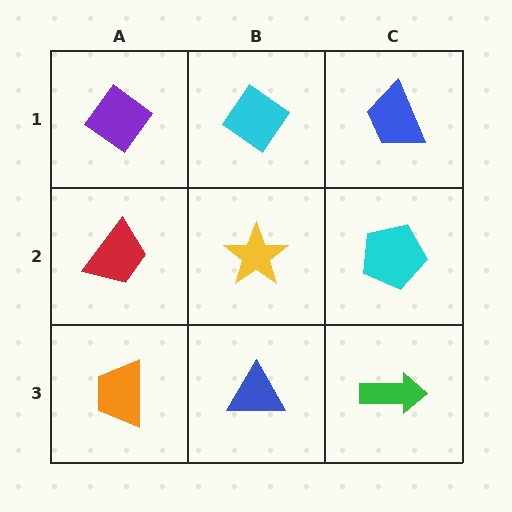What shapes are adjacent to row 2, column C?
A blue trapezoid (row 1, column C), a green arrow (row 3, column C), a yellow star (row 2, column B).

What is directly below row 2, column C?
A green arrow.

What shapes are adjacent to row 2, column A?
A purple diamond (row 1, column A), an orange trapezoid (row 3, column A), a yellow star (row 2, column B).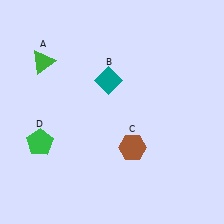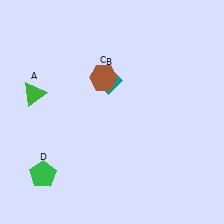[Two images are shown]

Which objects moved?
The objects that moved are: the green triangle (A), the brown hexagon (C), the green pentagon (D).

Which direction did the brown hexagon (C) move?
The brown hexagon (C) moved up.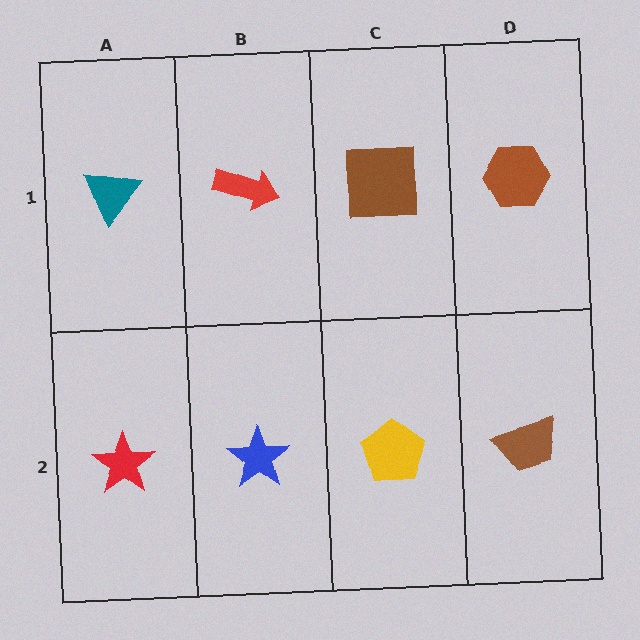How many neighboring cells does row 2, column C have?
3.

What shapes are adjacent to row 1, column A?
A red star (row 2, column A), a red arrow (row 1, column B).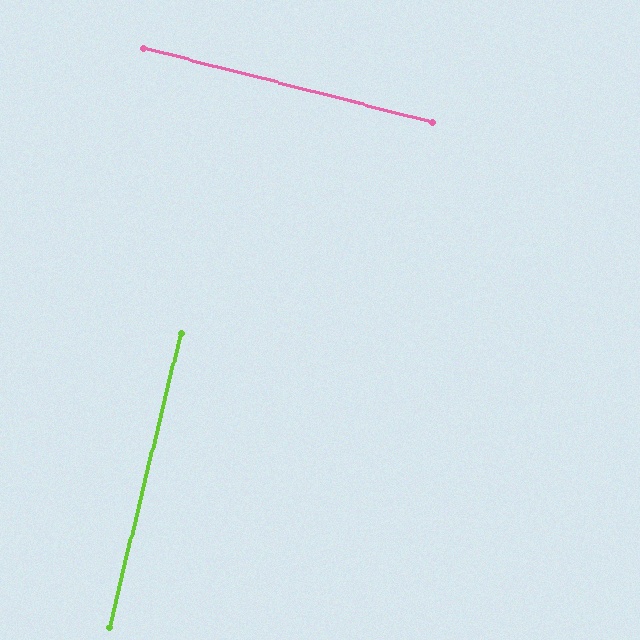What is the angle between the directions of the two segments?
Approximately 89 degrees.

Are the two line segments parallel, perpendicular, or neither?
Perpendicular — they meet at approximately 89°.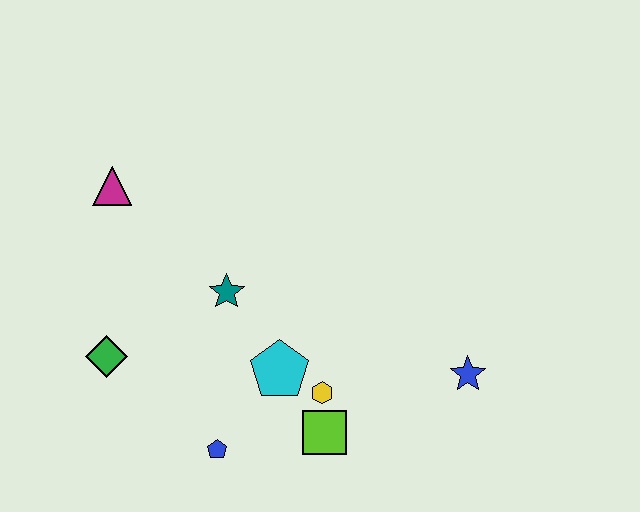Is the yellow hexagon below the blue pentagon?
No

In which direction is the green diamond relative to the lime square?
The green diamond is to the left of the lime square.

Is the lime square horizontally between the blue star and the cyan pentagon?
Yes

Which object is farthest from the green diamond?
The blue star is farthest from the green diamond.